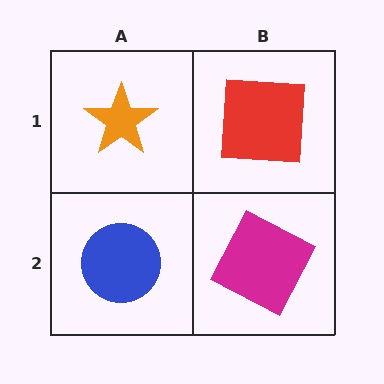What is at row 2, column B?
A magenta square.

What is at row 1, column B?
A red square.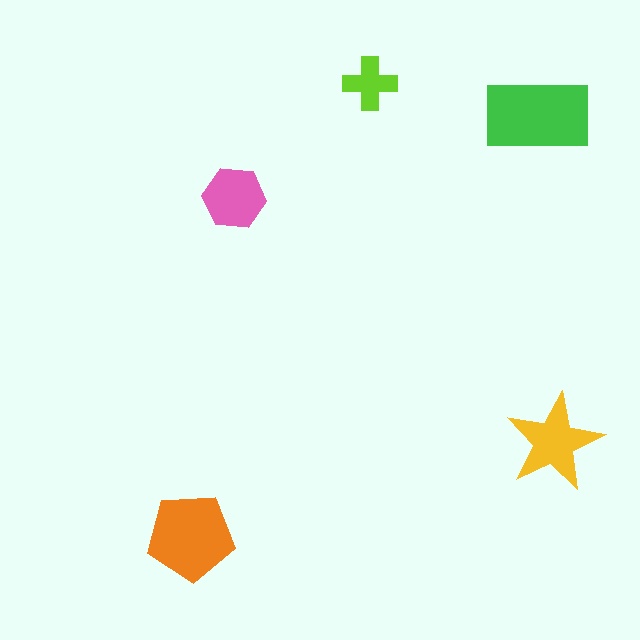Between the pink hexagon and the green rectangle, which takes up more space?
The green rectangle.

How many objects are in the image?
There are 5 objects in the image.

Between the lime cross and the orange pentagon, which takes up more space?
The orange pentagon.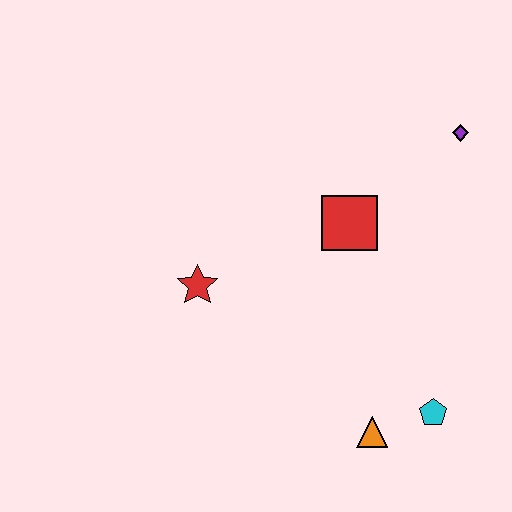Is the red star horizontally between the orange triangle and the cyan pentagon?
No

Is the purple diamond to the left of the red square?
No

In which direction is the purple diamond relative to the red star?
The purple diamond is to the right of the red star.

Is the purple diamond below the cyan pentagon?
No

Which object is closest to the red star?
The red square is closest to the red star.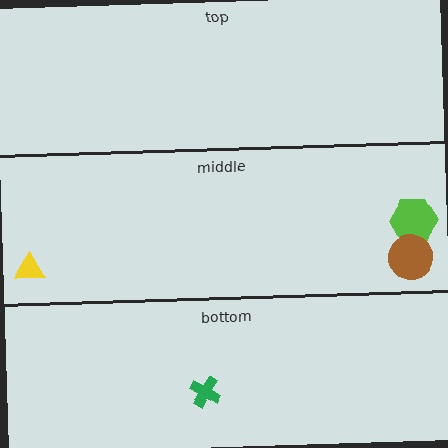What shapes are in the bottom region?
The green cross.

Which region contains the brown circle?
The middle region.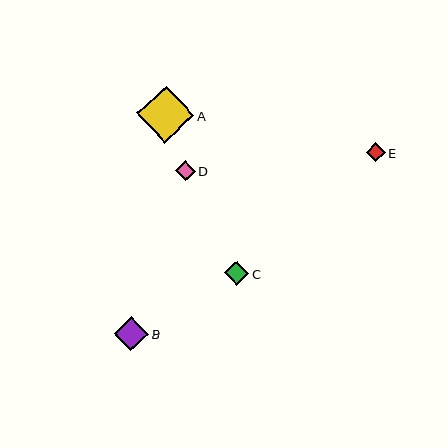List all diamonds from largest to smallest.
From largest to smallest: A, B, C, D, E.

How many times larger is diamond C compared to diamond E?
Diamond C is approximately 1.3 times the size of diamond E.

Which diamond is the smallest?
Diamond E is the smallest with a size of approximately 19 pixels.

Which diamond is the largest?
Diamond A is the largest with a size of approximately 57 pixels.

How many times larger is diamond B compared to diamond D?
Diamond B is approximately 1.7 times the size of diamond D.